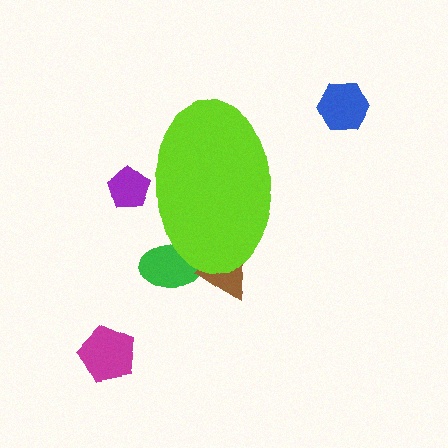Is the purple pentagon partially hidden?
Yes, the purple pentagon is partially hidden behind the lime ellipse.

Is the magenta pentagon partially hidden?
No, the magenta pentagon is fully visible.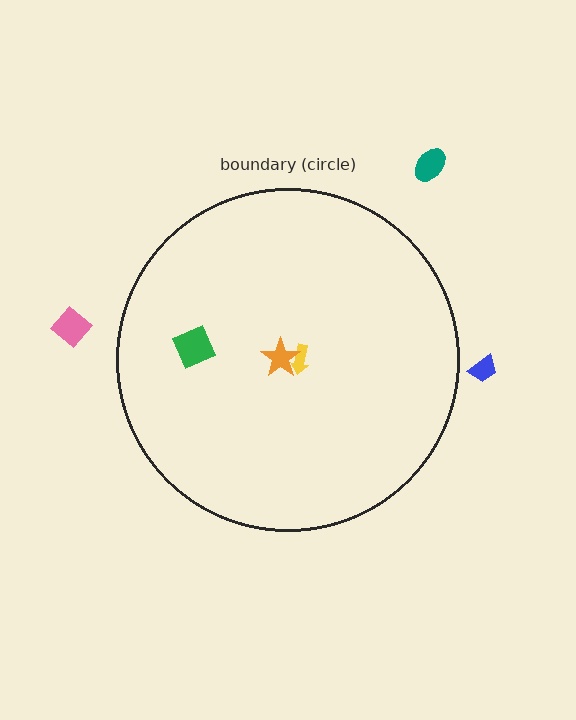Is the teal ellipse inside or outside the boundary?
Outside.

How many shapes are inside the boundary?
3 inside, 3 outside.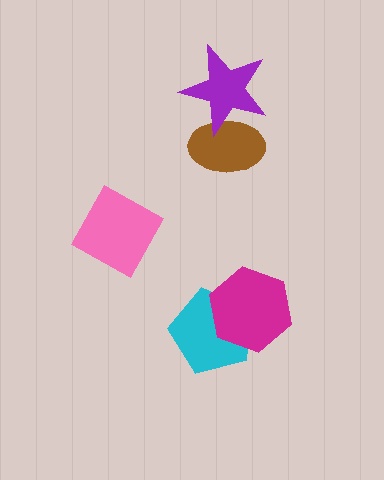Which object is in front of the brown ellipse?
The purple star is in front of the brown ellipse.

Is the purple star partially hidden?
No, no other shape covers it.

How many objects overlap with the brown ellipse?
1 object overlaps with the brown ellipse.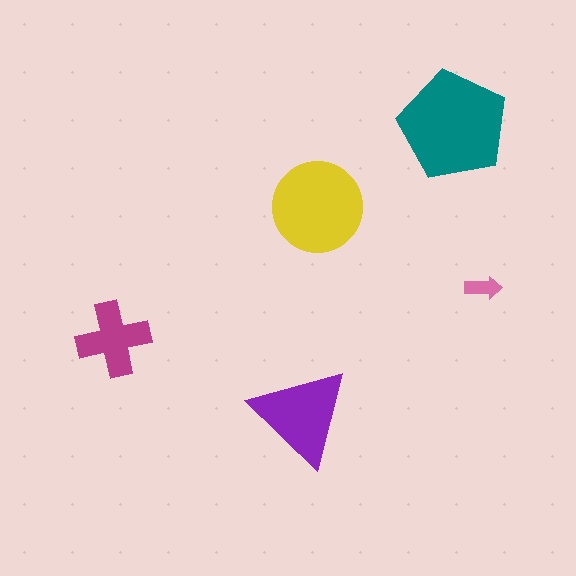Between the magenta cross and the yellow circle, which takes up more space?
The yellow circle.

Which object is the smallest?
The pink arrow.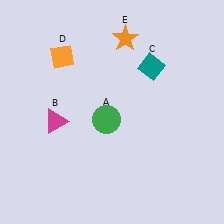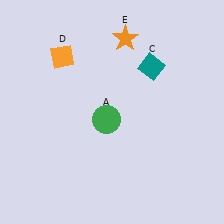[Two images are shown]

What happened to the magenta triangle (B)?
The magenta triangle (B) was removed in Image 2. It was in the bottom-left area of Image 1.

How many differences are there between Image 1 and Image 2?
There is 1 difference between the two images.